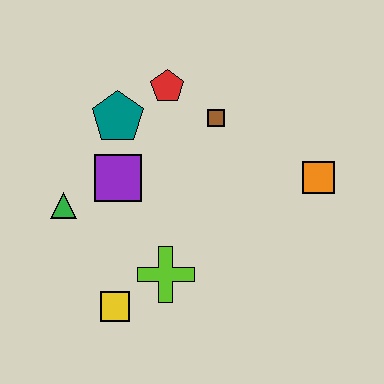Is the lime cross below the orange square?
Yes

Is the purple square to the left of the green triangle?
No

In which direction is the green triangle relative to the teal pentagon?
The green triangle is below the teal pentagon.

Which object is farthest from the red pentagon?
The yellow square is farthest from the red pentagon.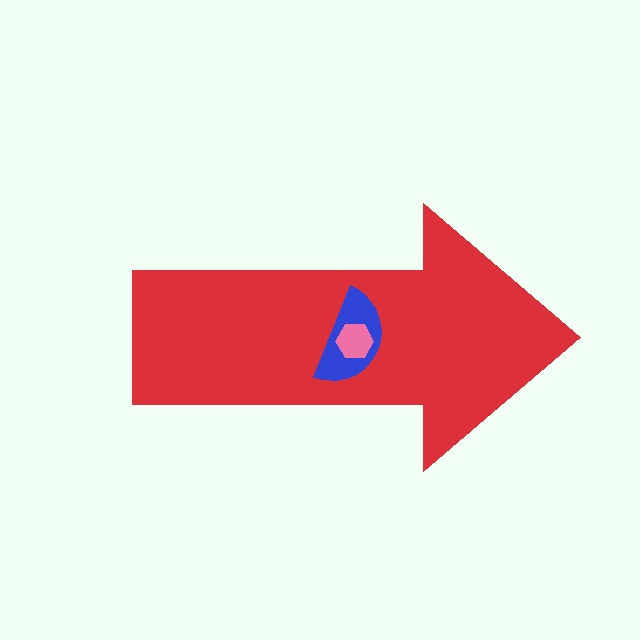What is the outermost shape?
The red arrow.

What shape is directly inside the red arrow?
The blue semicircle.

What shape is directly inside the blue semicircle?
The pink hexagon.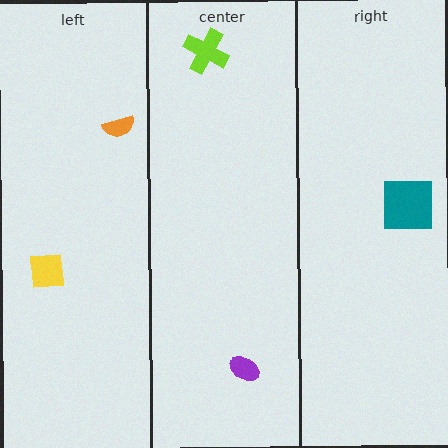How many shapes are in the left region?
2.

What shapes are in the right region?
The teal square.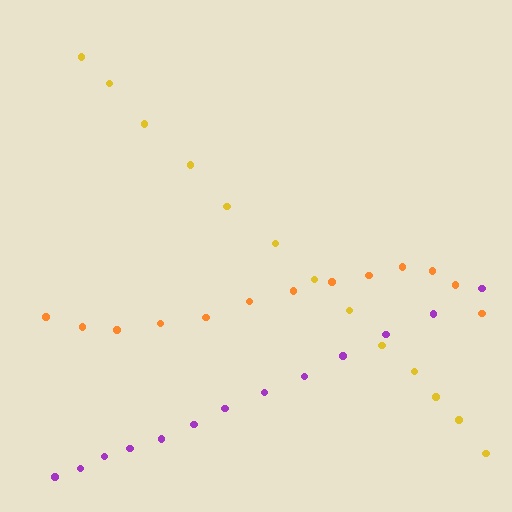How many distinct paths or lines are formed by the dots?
There are 3 distinct paths.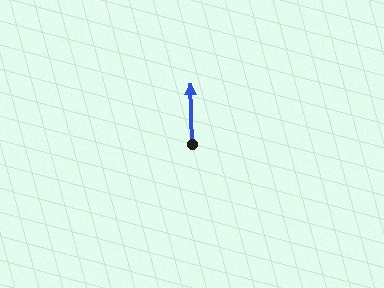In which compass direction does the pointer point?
North.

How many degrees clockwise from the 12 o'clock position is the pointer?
Approximately 359 degrees.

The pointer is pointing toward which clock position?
Roughly 12 o'clock.